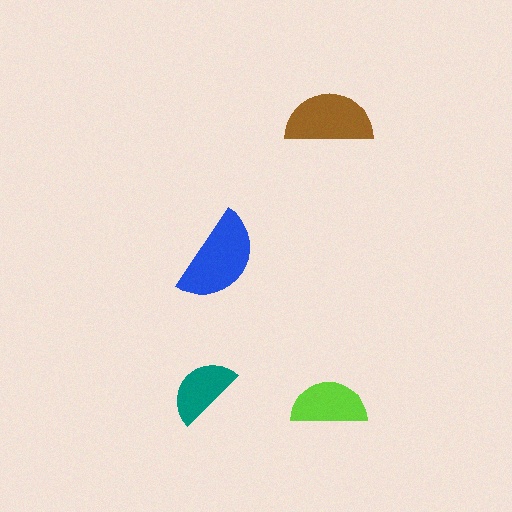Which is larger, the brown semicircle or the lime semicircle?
The brown one.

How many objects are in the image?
There are 4 objects in the image.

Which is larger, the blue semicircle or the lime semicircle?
The blue one.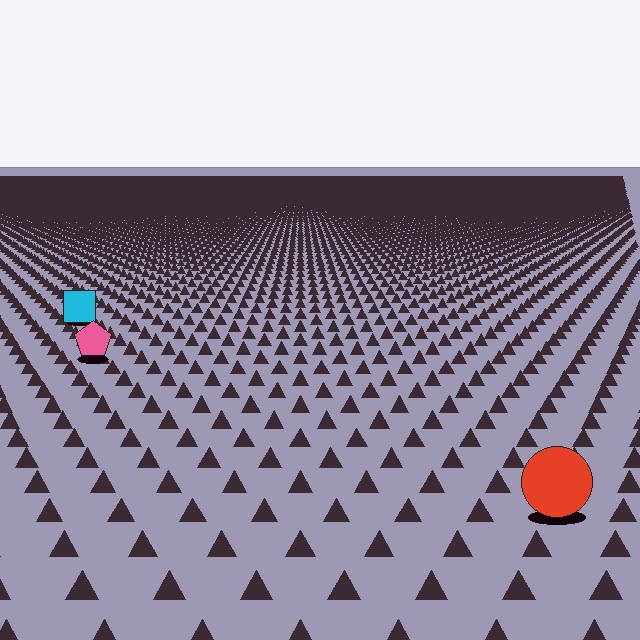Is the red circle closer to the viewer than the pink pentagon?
Yes. The red circle is closer — you can tell from the texture gradient: the ground texture is coarser near it.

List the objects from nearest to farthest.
From nearest to farthest: the red circle, the pink pentagon, the cyan square.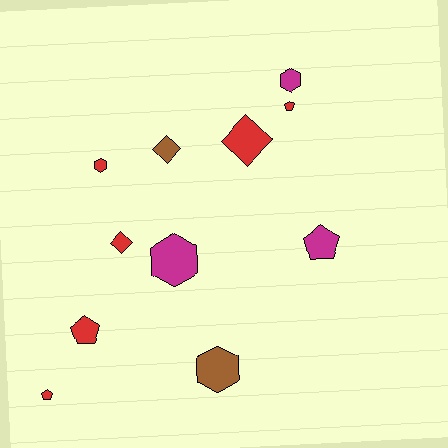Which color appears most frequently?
Red, with 6 objects.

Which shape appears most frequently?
Hexagon, with 4 objects.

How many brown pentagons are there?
There are no brown pentagons.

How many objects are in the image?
There are 11 objects.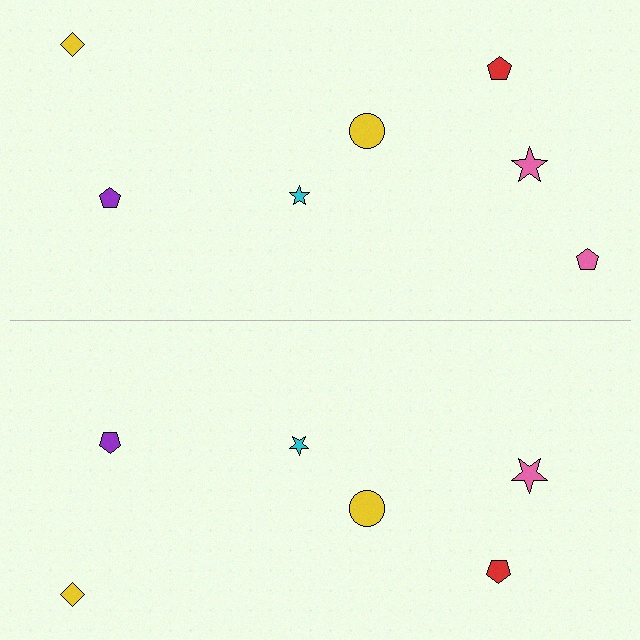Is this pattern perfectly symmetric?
No, the pattern is not perfectly symmetric. A pink pentagon is missing from the bottom side.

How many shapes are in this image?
There are 13 shapes in this image.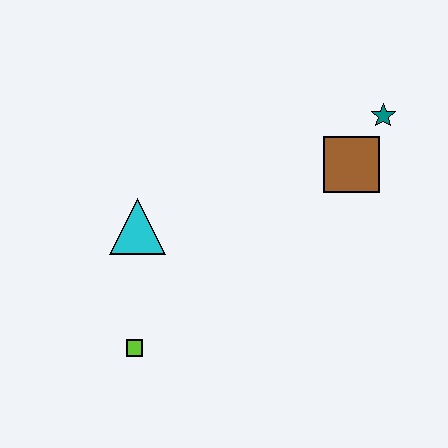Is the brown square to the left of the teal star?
Yes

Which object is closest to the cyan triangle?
The lime square is closest to the cyan triangle.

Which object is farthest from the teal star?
The lime square is farthest from the teal star.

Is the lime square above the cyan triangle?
No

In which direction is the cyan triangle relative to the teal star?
The cyan triangle is to the left of the teal star.